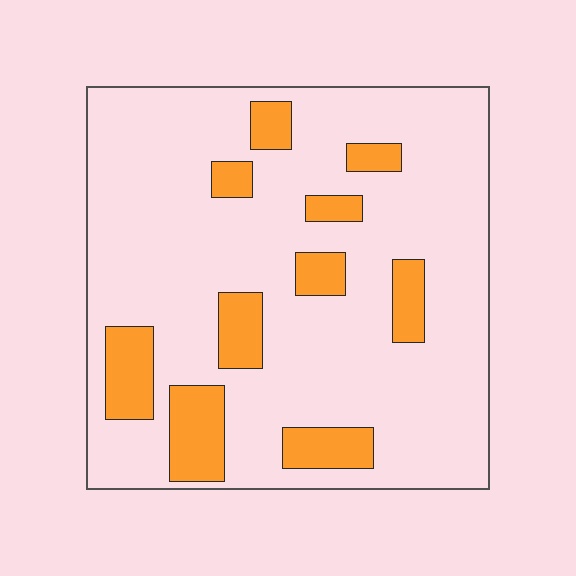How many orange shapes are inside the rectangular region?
10.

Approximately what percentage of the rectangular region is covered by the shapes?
Approximately 20%.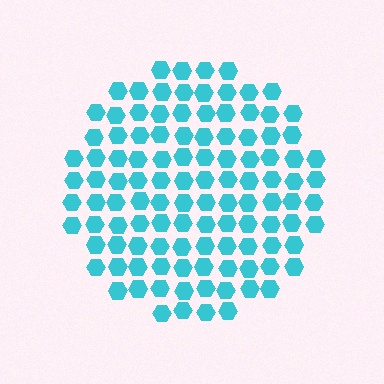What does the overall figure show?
The overall figure shows a circle.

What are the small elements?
The small elements are hexagons.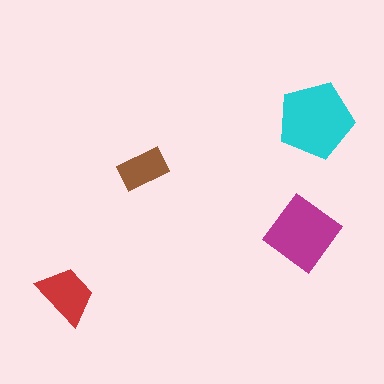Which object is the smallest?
The brown rectangle.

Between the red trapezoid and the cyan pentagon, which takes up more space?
The cyan pentagon.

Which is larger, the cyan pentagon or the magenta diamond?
The cyan pentagon.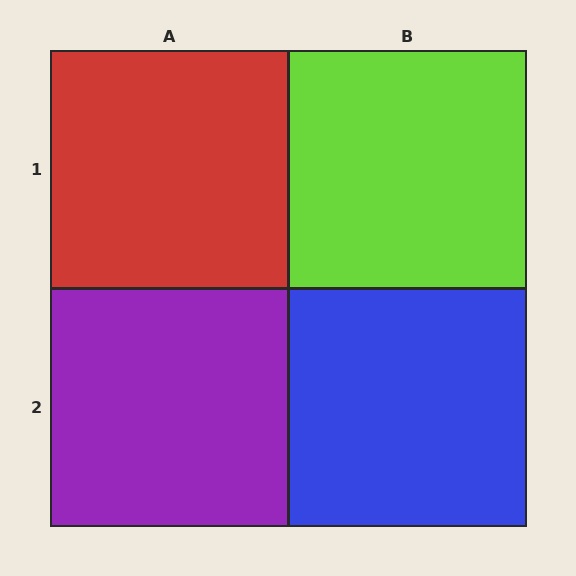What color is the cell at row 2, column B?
Blue.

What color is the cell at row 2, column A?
Purple.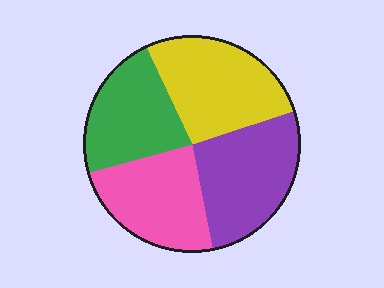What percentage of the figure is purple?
Purple covers about 25% of the figure.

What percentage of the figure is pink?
Pink takes up less than a quarter of the figure.